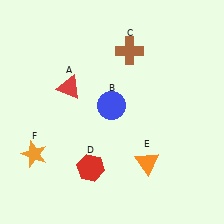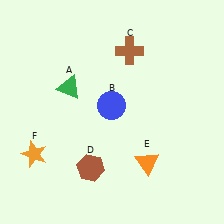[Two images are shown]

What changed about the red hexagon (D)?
In Image 1, D is red. In Image 2, it changed to brown.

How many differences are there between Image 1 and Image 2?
There are 2 differences between the two images.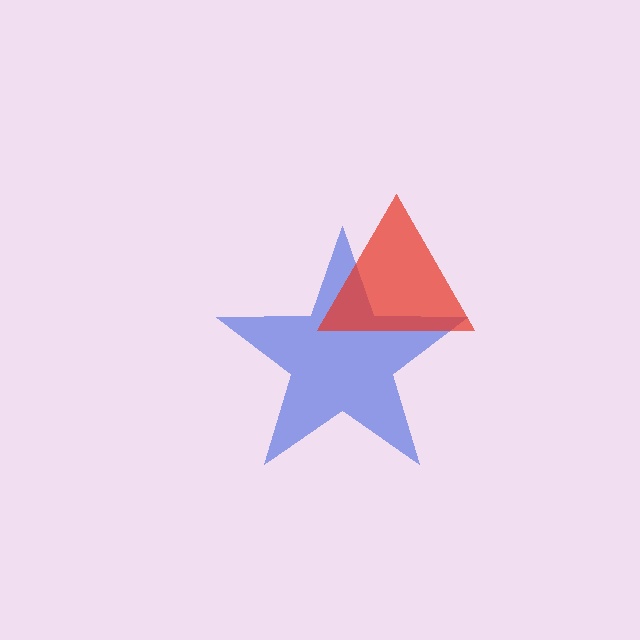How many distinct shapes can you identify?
There are 2 distinct shapes: a blue star, a red triangle.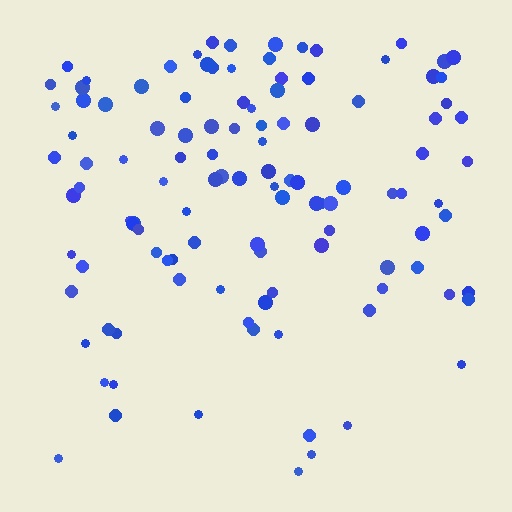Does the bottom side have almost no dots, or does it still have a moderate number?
Still a moderate number, just noticeably fewer than the top.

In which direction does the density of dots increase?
From bottom to top, with the top side densest.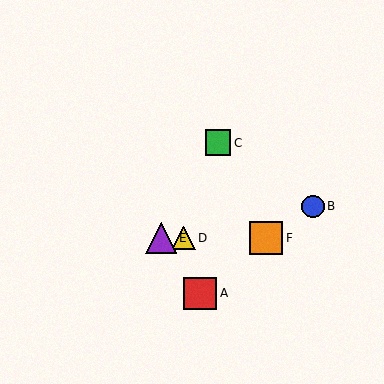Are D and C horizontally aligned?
No, D is at y≈238 and C is at y≈143.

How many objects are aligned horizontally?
3 objects (D, E, F) are aligned horizontally.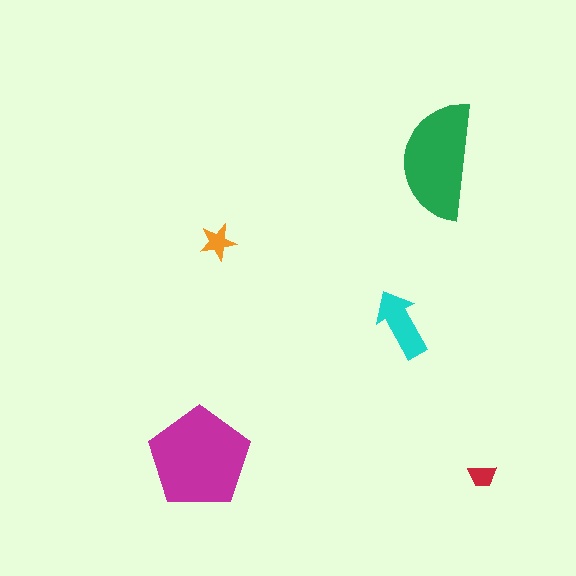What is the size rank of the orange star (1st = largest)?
4th.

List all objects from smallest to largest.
The red trapezoid, the orange star, the cyan arrow, the green semicircle, the magenta pentagon.